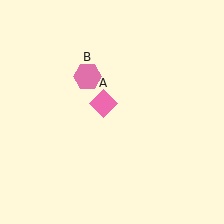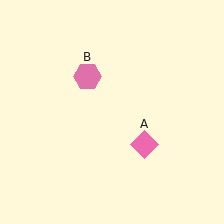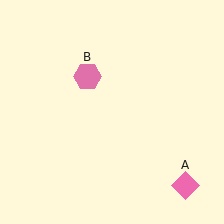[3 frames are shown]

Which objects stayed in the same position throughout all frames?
Pink hexagon (object B) remained stationary.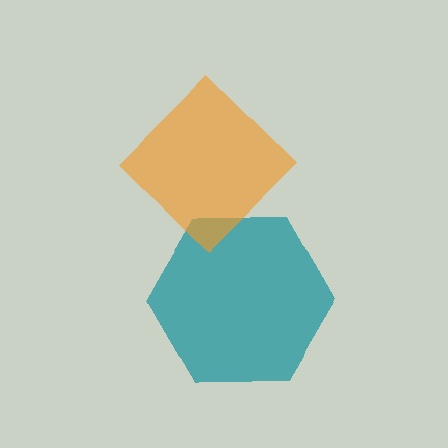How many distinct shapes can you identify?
There are 2 distinct shapes: a teal hexagon, an orange diamond.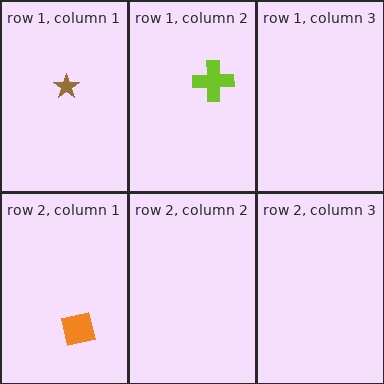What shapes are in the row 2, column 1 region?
The orange square.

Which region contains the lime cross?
The row 1, column 2 region.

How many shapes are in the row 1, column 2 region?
1.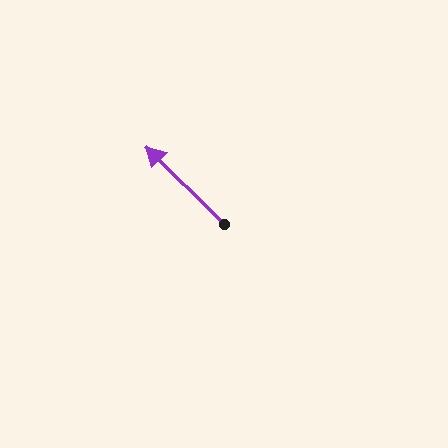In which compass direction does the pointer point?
Northwest.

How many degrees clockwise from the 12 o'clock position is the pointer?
Approximately 315 degrees.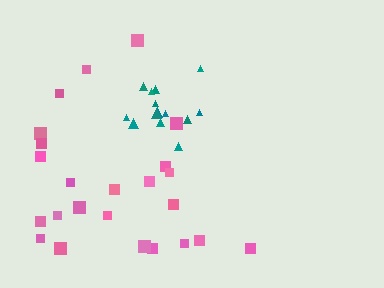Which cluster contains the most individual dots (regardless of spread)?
Pink (24).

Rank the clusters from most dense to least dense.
teal, pink.